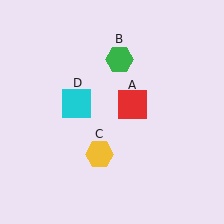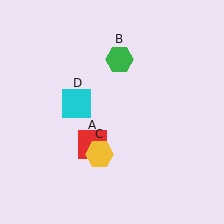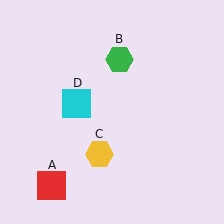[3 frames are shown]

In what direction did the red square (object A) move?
The red square (object A) moved down and to the left.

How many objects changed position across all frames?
1 object changed position: red square (object A).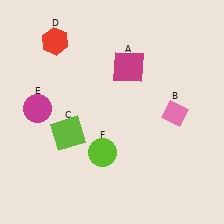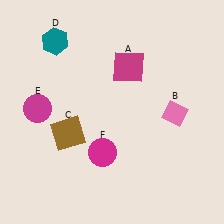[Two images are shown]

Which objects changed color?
C changed from lime to brown. D changed from red to teal. F changed from lime to magenta.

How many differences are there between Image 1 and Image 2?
There are 3 differences between the two images.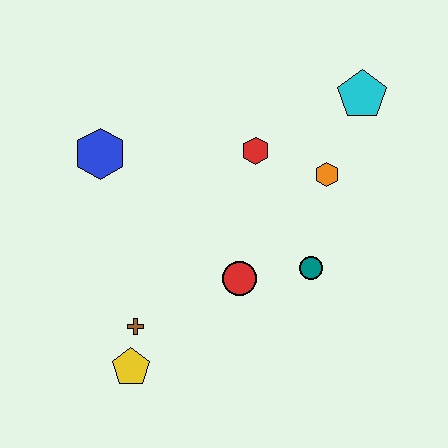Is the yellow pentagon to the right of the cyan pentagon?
No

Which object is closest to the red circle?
The teal circle is closest to the red circle.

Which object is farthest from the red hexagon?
The yellow pentagon is farthest from the red hexagon.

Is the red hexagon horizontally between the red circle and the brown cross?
No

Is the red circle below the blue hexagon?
Yes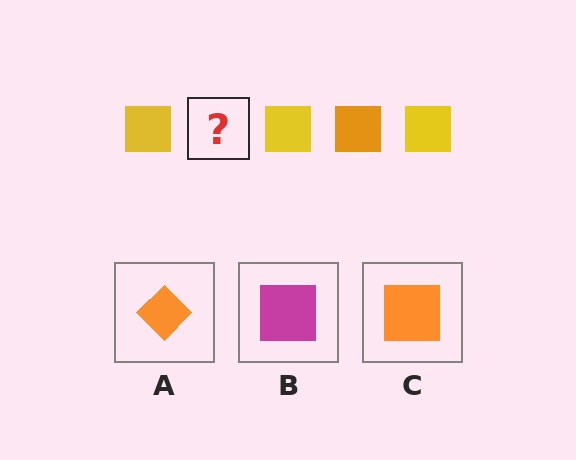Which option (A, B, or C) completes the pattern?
C.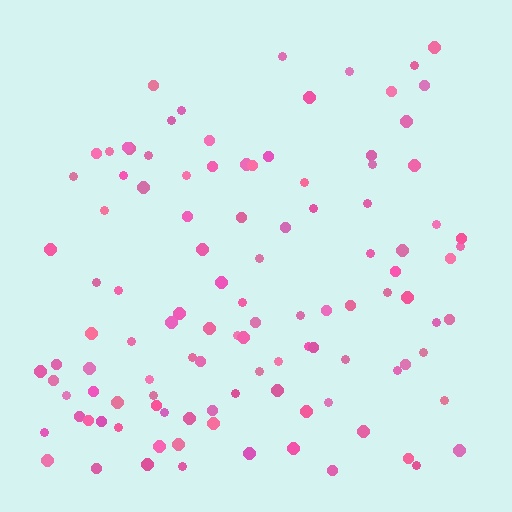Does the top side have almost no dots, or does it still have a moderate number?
Still a moderate number, just noticeably fewer than the bottom.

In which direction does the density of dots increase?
From top to bottom, with the bottom side densest.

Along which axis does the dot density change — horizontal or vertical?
Vertical.